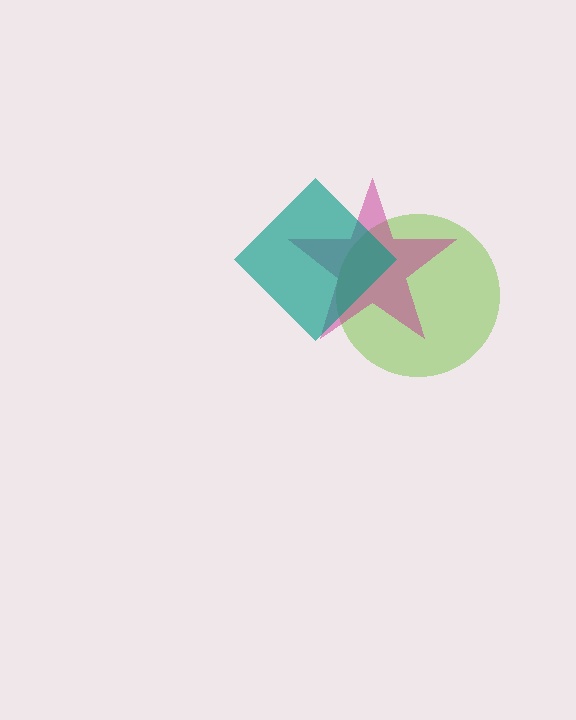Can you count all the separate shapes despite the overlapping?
Yes, there are 3 separate shapes.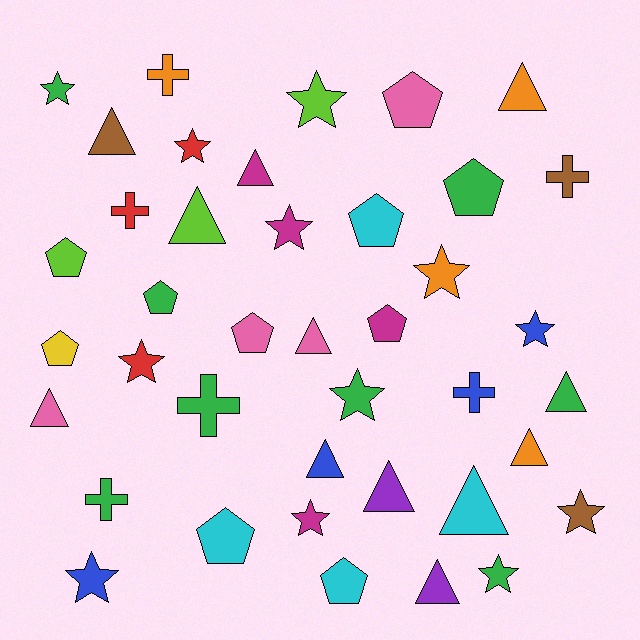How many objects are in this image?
There are 40 objects.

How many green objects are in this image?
There are 8 green objects.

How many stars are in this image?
There are 12 stars.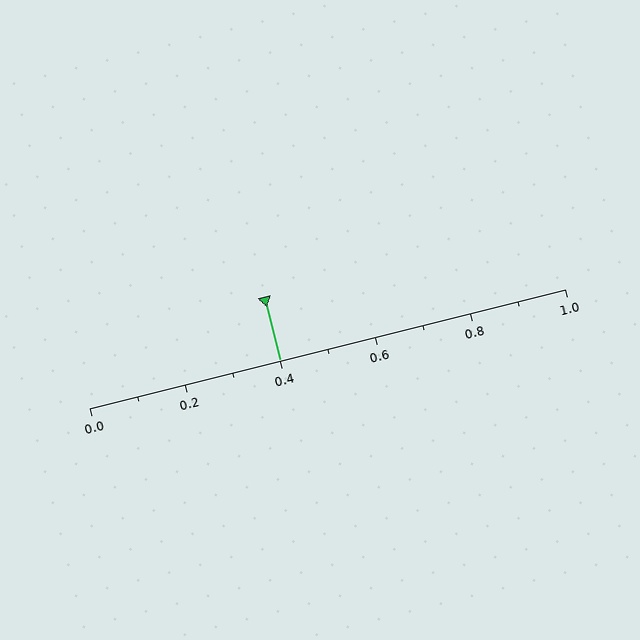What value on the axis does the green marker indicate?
The marker indicates approximately 0.4.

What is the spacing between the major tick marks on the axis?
The major ticks are spaced 0.2 apart.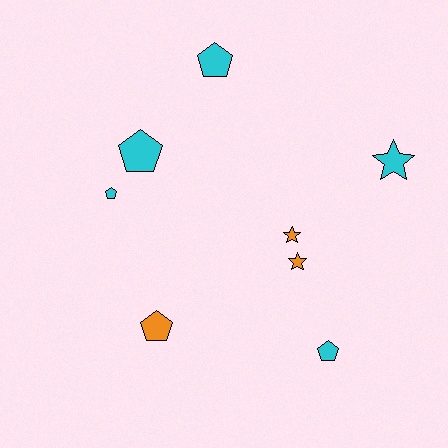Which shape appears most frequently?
Pentagon, with 5 objects.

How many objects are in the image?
There are 8 objects.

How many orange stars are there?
There are 2 orange stars.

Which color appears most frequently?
Cyan, with 5 objects.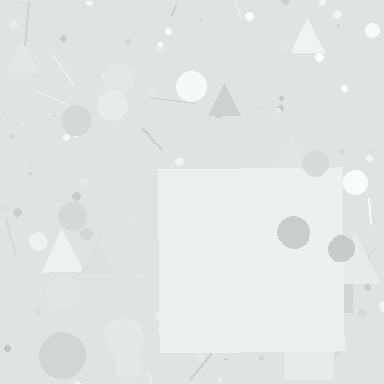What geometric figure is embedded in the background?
A square is embedded in the background.